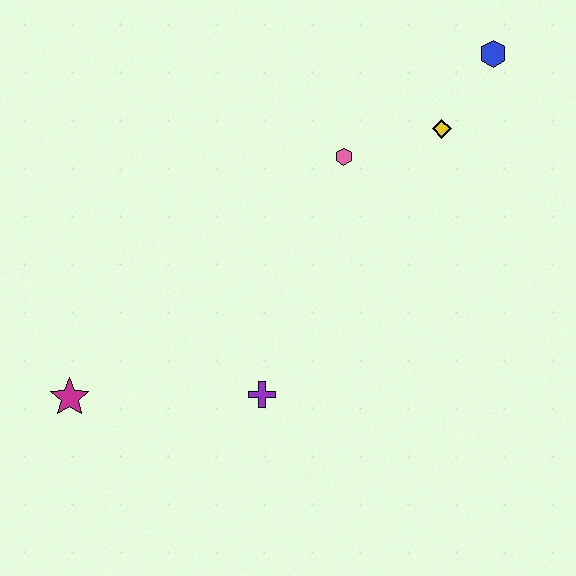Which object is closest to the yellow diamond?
The blue hexagon is closest to the yellow diamond.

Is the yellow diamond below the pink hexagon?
No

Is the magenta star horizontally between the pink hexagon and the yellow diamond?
No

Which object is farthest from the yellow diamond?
The magenta star is farthest from the yellow diamond.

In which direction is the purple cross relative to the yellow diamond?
The purple cross is below the yellow diamond.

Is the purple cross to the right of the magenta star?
Yes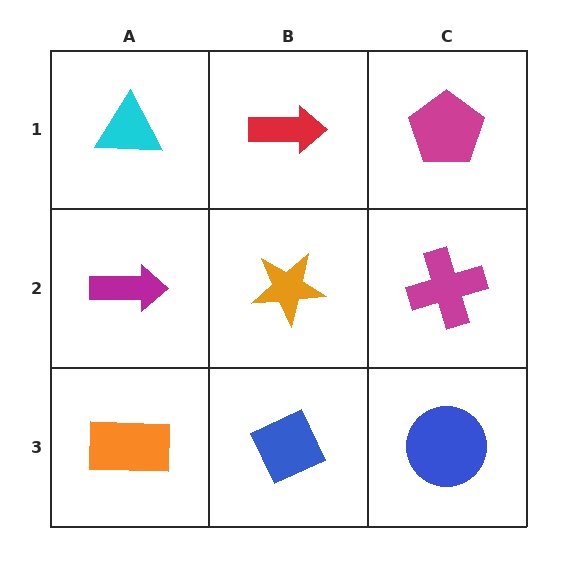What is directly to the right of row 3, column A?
A blue diamond.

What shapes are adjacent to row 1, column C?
A magenta cross (row 2, column C), a red arrow (row 1, column B).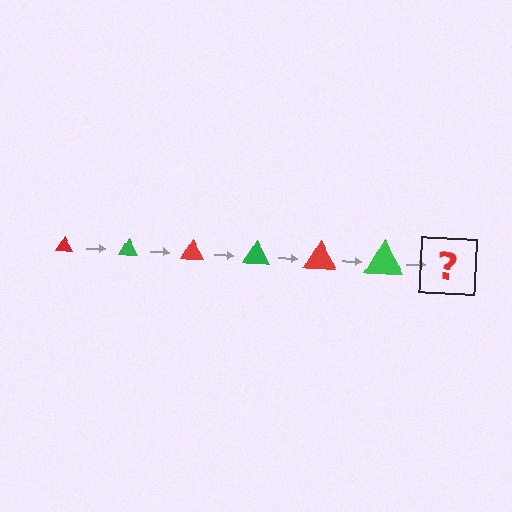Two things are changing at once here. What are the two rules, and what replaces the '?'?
The two rules are that the triangle grows larger each step and the color cycles through red and green. The '?' should be a red triangle, larger than the previous one.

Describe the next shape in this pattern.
It should be a red triangle, larger than the previous one.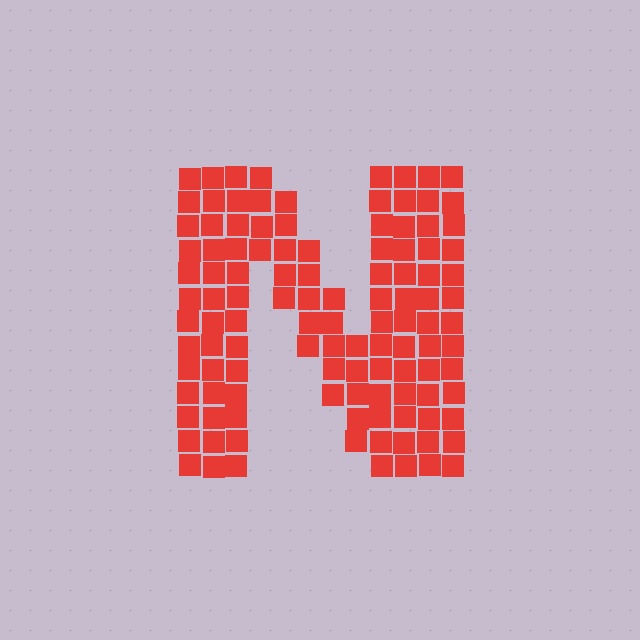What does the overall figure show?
The overall figure shows the letter N.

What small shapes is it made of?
It is made of small squares.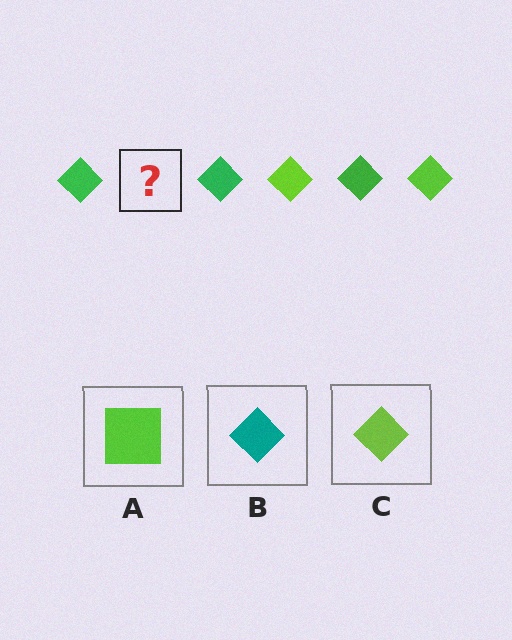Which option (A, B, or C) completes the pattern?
C.